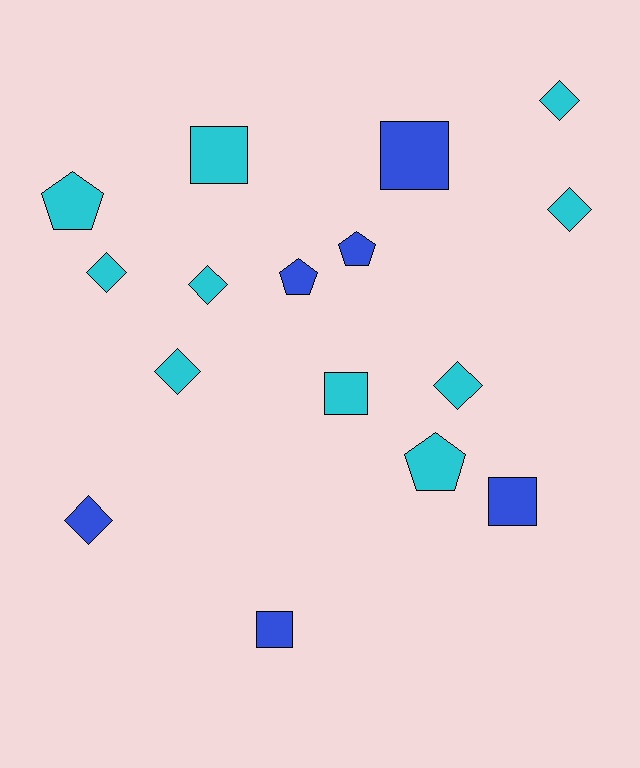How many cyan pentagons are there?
There are 2 cyan pentagons.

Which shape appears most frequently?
Diamond, with 7 objects.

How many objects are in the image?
There are 16 objects.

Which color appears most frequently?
Cyan, with 10 objects.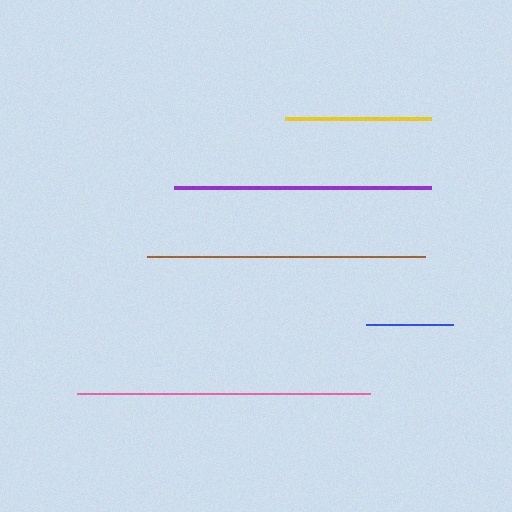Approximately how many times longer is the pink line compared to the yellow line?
The pink line is approximately 2.0 times the length of the yellow line.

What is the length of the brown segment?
The brown segment is approximately 278 pixels long.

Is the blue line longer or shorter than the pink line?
The pink line is longer than the blue line.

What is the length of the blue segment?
The blue segment is approximately 87 pixels long.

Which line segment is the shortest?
The blue line is the shortest at approximately 87 pixels.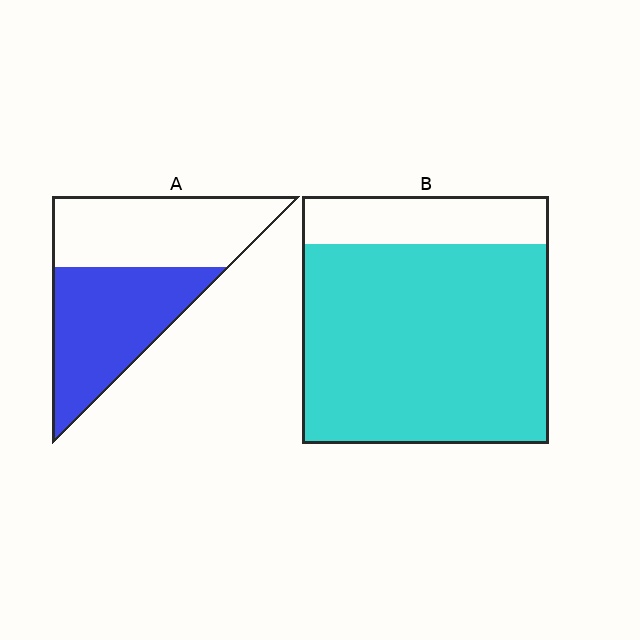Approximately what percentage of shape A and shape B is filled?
A is approximately 50% and B is approximately 80%.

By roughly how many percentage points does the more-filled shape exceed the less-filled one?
By roughly 30 percentage points (B over A).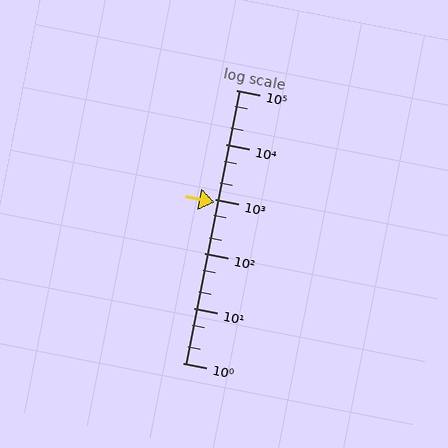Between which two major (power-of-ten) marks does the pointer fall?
The pointer is between 100 and 1000.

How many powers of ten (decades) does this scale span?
The scale spans 5 decades, from 1 to 100000.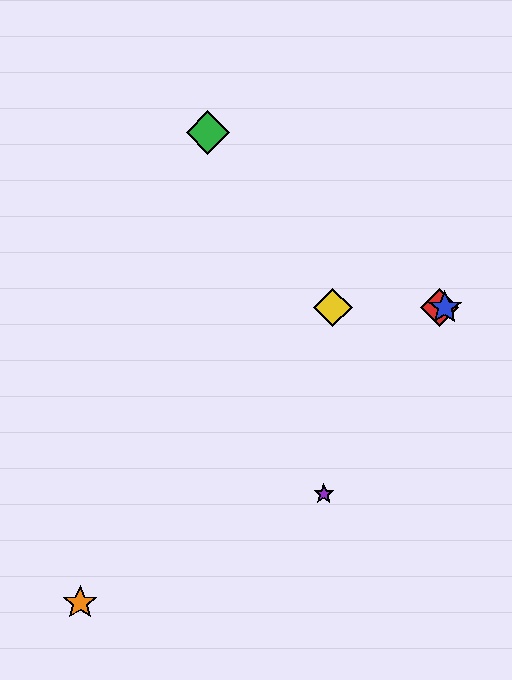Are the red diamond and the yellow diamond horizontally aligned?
Yes, both are at y≈307.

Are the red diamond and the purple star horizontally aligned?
No, the red diamond is at y≈307 and the purple star is at y≈494.